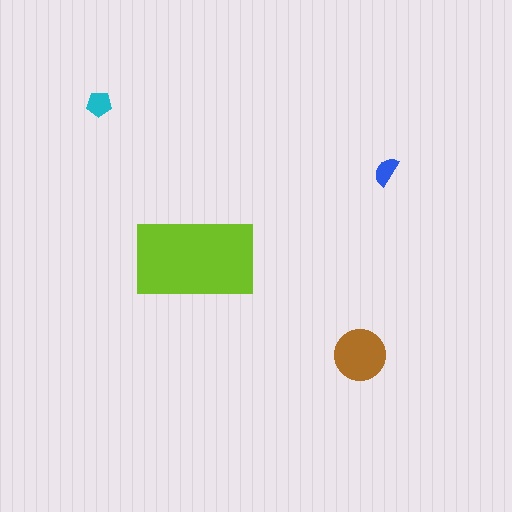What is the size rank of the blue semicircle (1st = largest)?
4th.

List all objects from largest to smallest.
The lime rectangle, the brown circle, the cyan pentagon, the blue semicircle.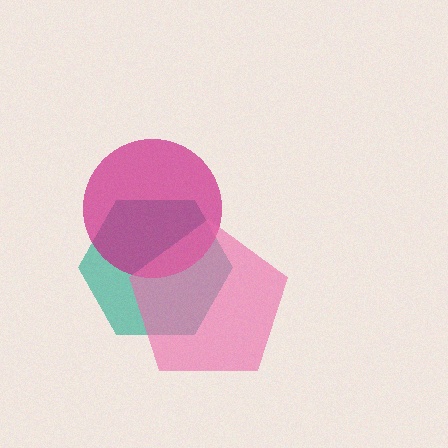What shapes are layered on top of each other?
The layered shapes are: a teal hexagon, a magenta circle, a pink pentagon.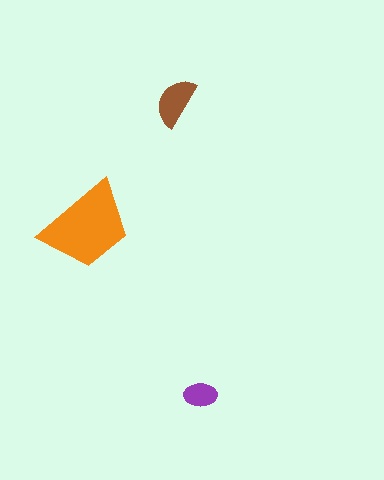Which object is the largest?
The orange trapezoid.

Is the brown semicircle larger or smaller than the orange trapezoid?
Smaller.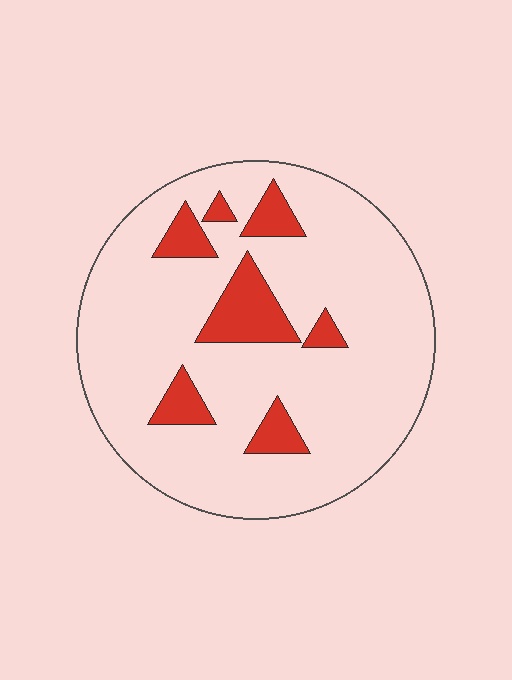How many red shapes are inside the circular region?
7.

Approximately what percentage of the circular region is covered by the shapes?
Approximately 15%.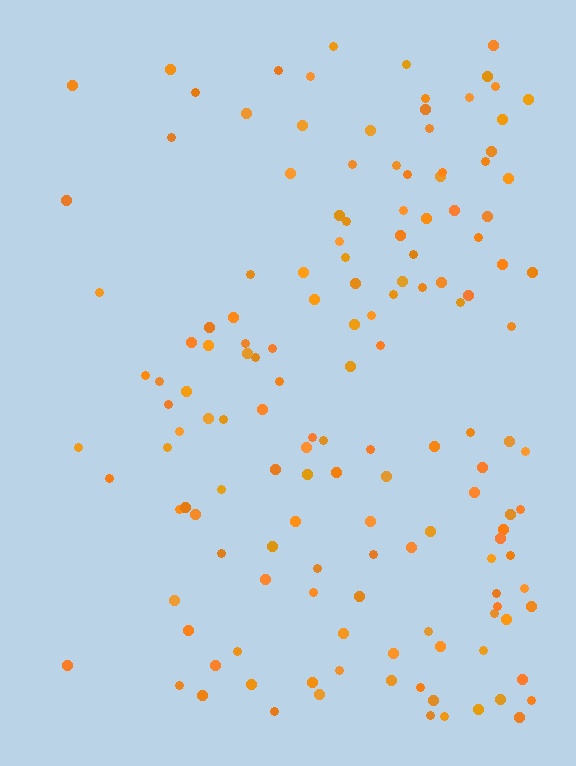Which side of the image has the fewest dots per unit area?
The left.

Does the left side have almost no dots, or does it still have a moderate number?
Still a moderate number, just noticeably fewer than the right.